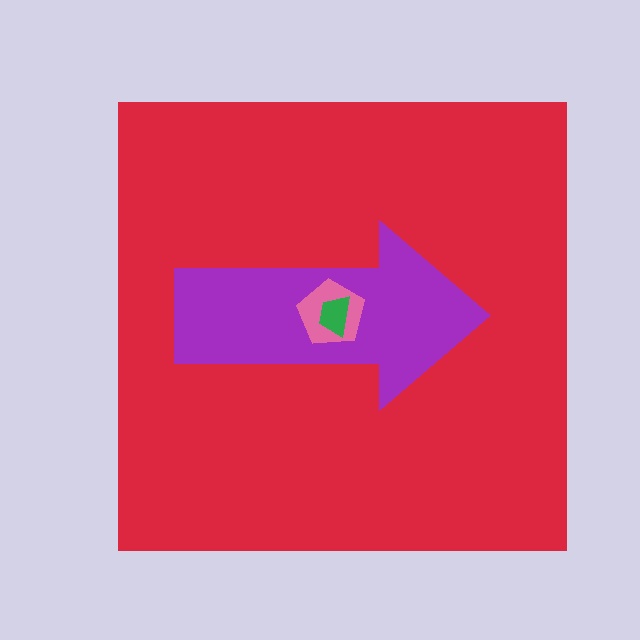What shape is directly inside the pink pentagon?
The green trapezoid.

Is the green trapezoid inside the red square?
Yes.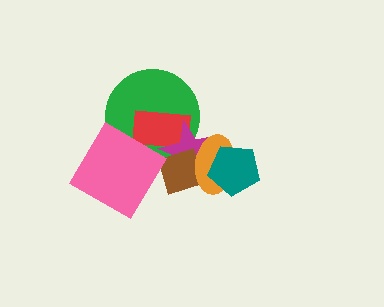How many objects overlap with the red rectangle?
3 objects overlap with the red rectangle.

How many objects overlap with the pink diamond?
1 object overlaps with the pink diamond.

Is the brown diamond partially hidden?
Yes, it is partially covered by another shape.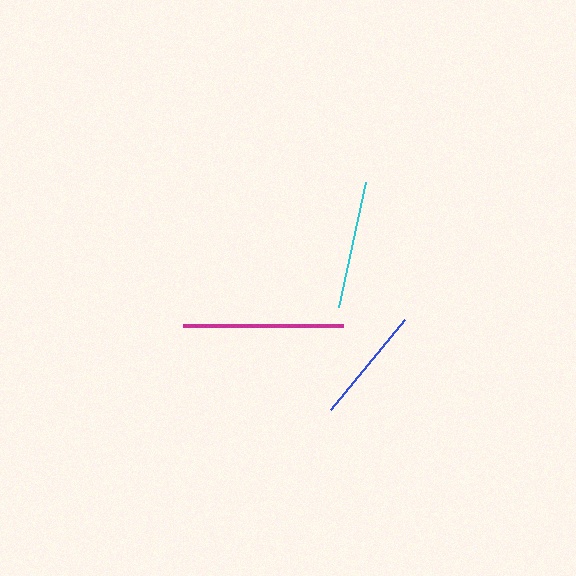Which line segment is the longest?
The magenta line is the longest at approximately 160 pixels.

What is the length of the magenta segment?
The magenta segment is approximately 160 pixels long.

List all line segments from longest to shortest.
From longest to shortest: magenta, cyan, blue.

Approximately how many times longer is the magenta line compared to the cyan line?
The magenta line is approximately 1.2 times the length of the cyan line.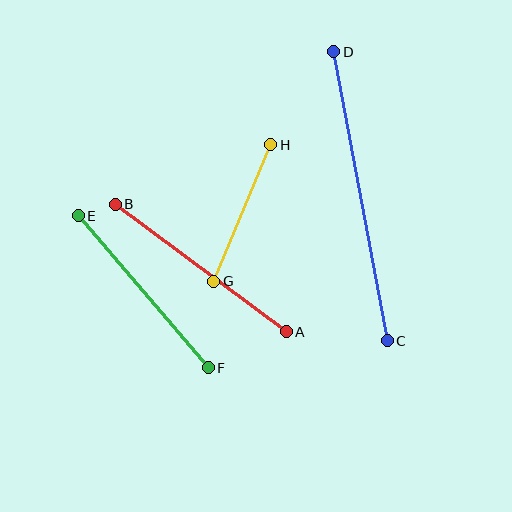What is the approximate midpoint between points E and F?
The midpoint is at approximately (143, 292) pixels.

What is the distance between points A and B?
The distance is approximately 213 pixels.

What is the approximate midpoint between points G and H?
The midpoint is at approximately (242, 213) pixels.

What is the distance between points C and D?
The distance is approximately 294 pixels.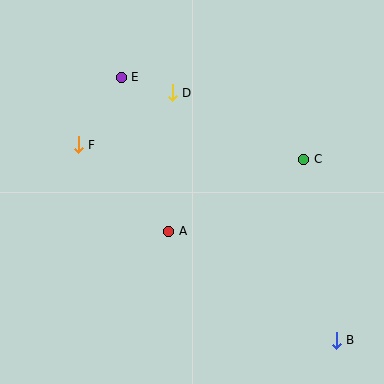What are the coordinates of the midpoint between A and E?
The midpoint between A and E is at (145, 154).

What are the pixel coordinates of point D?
Point D is at (172, 93).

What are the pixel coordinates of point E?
Point E is at (121, 77).